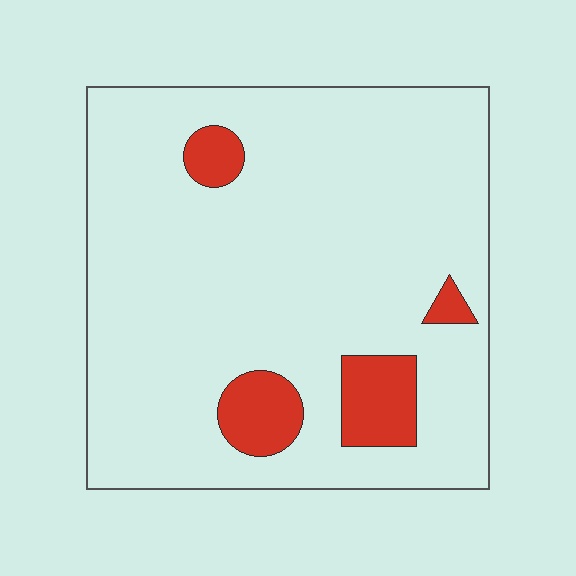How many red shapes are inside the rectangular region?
4.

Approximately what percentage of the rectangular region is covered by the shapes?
Approximately 10%.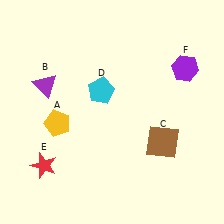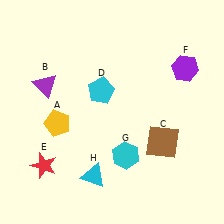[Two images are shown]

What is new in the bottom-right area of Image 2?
A cyan hexagon (G) was added in the bottom-right area of Image 2.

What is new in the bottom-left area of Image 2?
A cyan triangle (H) was added in the bottom-left area of Image 2.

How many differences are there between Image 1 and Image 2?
There are 2 differences between the two images.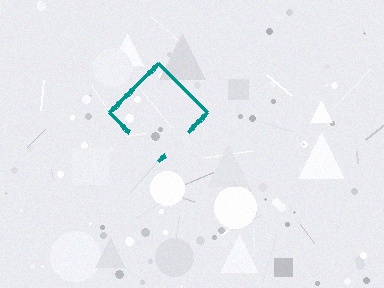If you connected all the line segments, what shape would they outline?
They would outline a diamond.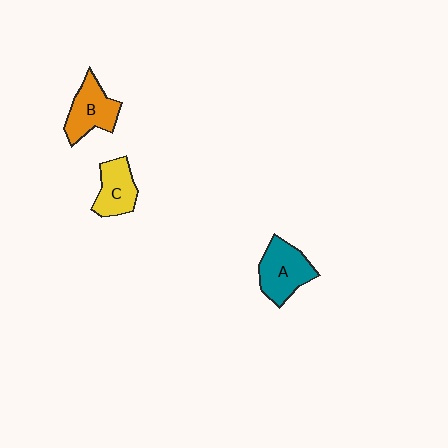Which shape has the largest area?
Shape A (teal).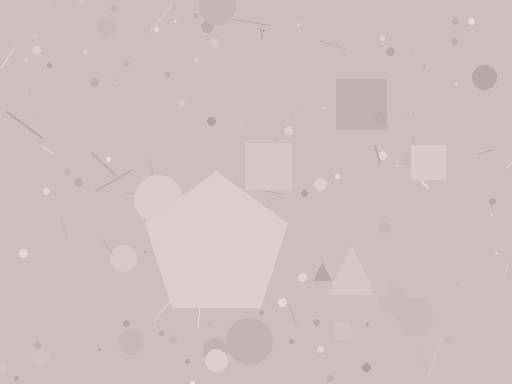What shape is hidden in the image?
A pentagon is hidden in the image.